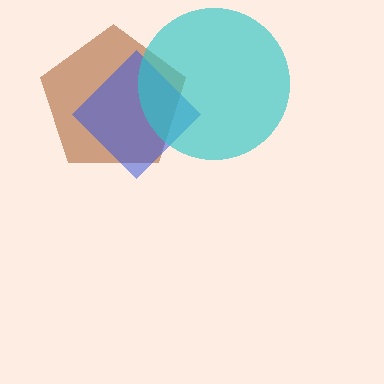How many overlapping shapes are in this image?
There are 3 overlapping shapes in the image.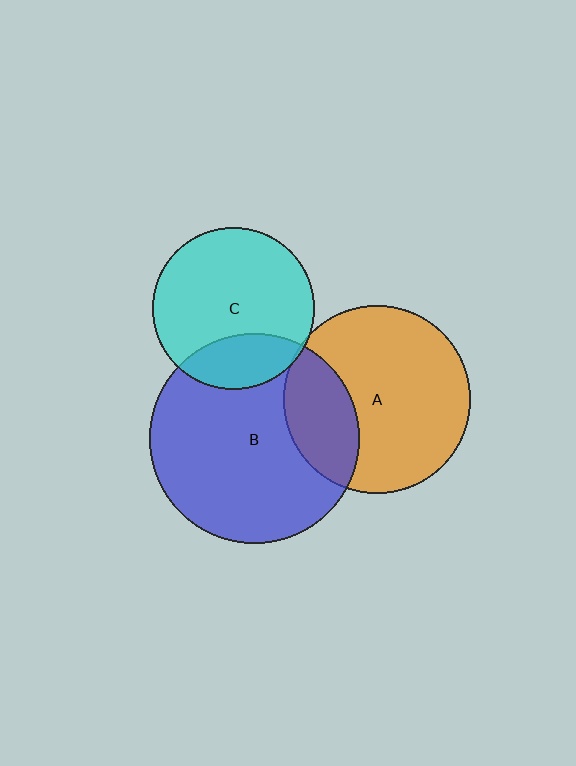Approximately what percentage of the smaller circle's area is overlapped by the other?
Approximately 5%.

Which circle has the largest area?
Circle B (blue).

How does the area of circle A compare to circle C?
Approximately 1.3 times.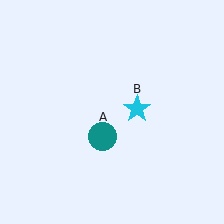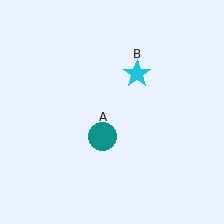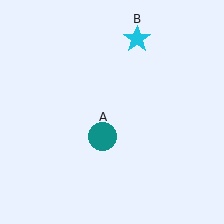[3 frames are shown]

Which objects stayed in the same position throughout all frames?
Teal circle (object A) remained stationary.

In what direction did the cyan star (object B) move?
The cyan star (object B) moved up.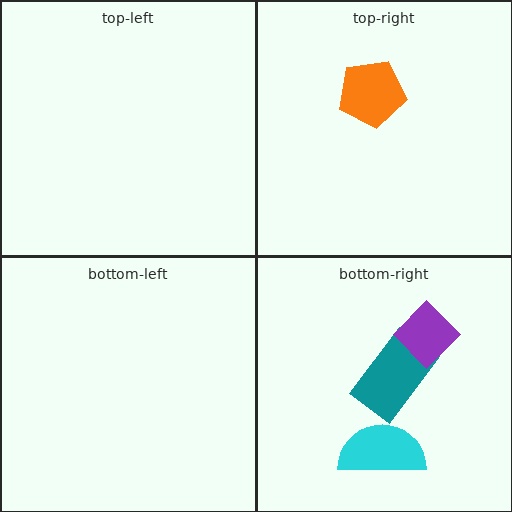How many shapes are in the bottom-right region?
3.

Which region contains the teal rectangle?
The bottom-right region.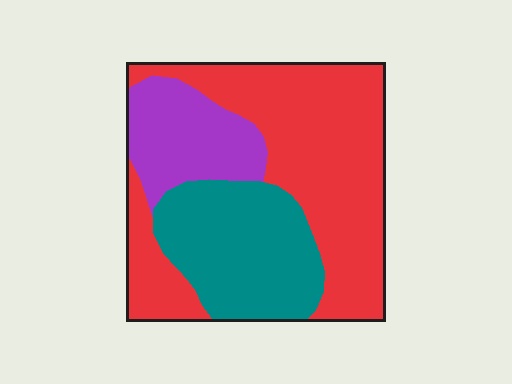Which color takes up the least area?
Purple, at roughly 20%.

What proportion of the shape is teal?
Teal takes up about one quarter (1/4) of the shape.